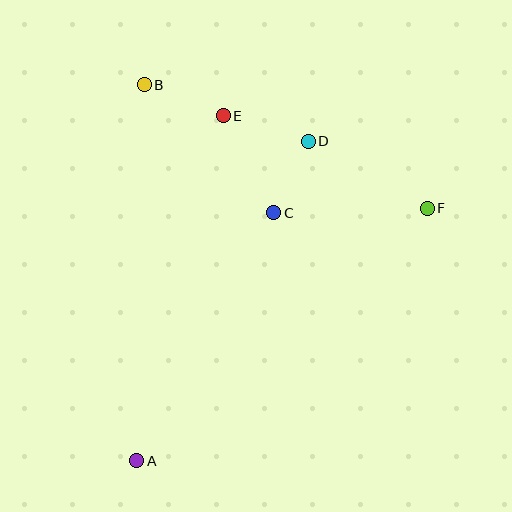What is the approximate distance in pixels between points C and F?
The distance between C and F is approximately 153 pixels.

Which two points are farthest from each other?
Points A and F are farthest from each other.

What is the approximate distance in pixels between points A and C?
The distance between A and C is approximately 283 pixels.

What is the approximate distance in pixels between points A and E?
The distance between A and E is approximately 356 pixels.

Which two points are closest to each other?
Points C and D are closest to each other.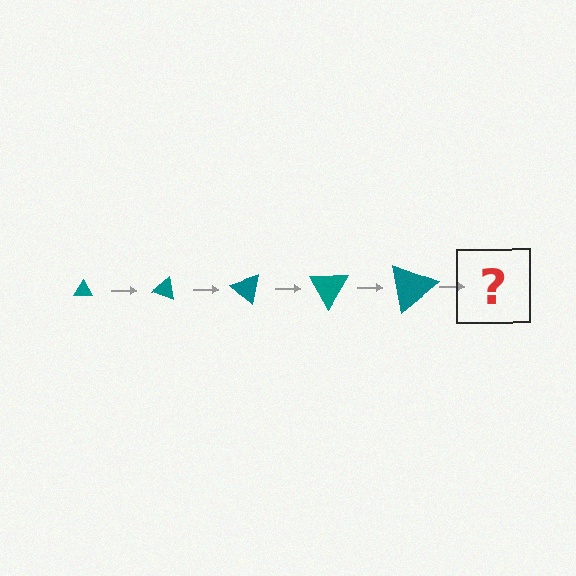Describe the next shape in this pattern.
It should be a triangle, larger than the previous one and rotated 100 degrees from the start.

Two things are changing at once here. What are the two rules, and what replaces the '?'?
The two rules are that the triangle grows larger each step and it rotates 20 degrees each step. The '?' should be a triangle, larger than the previous one and rotated 100 degrees from the start.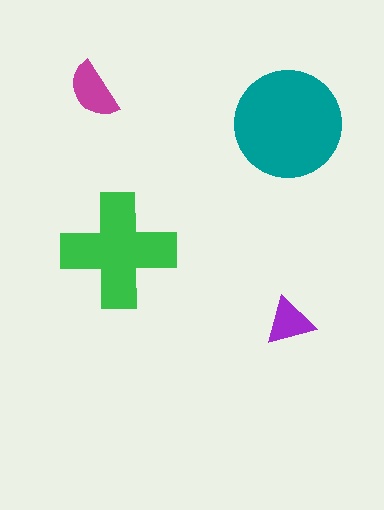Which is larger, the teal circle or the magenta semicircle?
The teal circle.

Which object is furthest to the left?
The magenta semicircle is leftmost.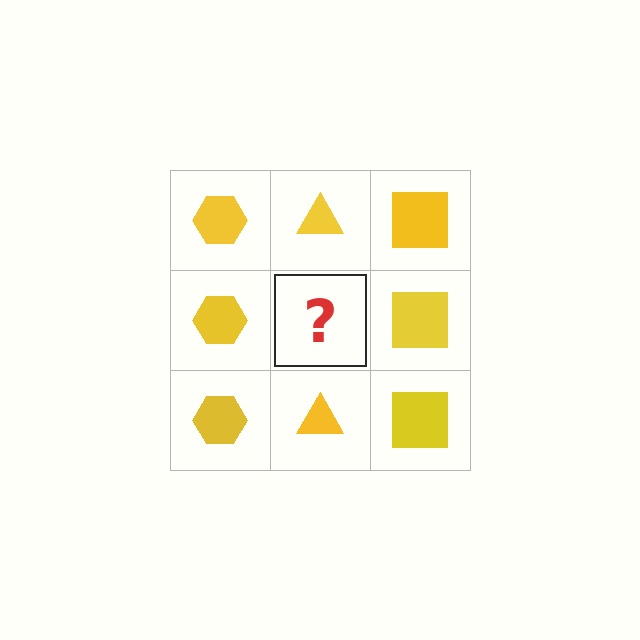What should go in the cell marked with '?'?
The missing cell should contain a yellow triangle.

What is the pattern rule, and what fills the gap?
The rule is that each column has a consistent shape. The gap should be filled with a yellow triangle.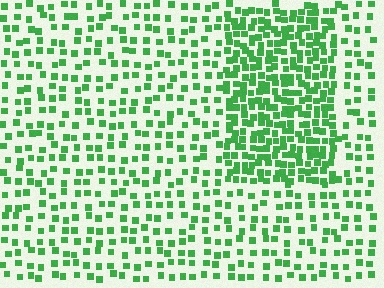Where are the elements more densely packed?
The elements are more densely packed inside the rectangle boundary.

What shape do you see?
I see a rectangle.